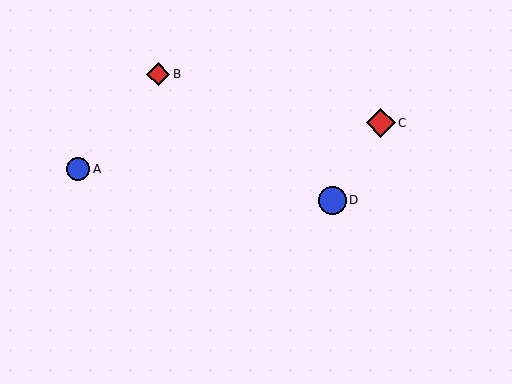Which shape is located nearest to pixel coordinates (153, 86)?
The red diamond (labeled B) at (158, 74) is nearest to that location.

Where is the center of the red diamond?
The center of the red diamond is at (381, 123).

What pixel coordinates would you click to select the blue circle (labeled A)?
Click at (78, 169) to select the blue circle A.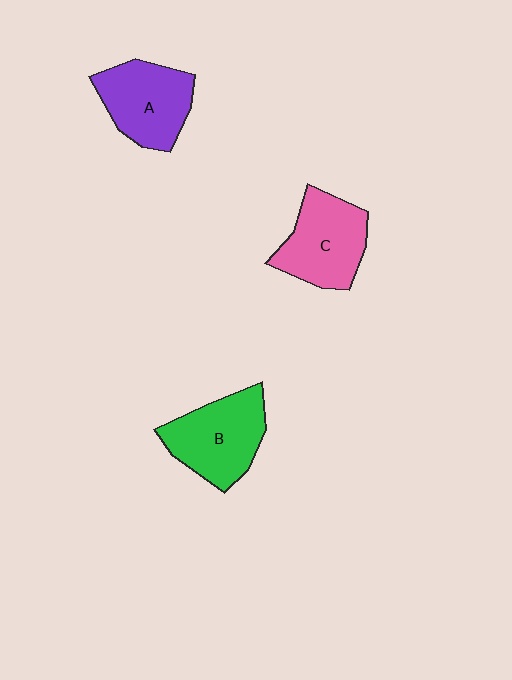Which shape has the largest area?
Shape B (green).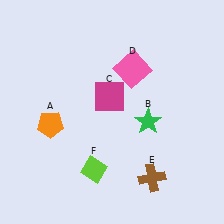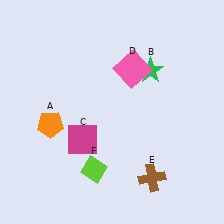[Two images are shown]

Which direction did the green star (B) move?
The green star (B) moved up.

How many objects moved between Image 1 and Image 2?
2 objects moved between the two images.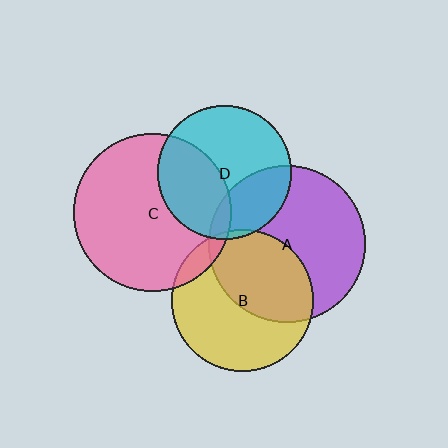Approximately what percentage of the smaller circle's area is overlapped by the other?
Approximately 10%.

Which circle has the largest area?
Circle C (pink).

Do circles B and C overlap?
Yes.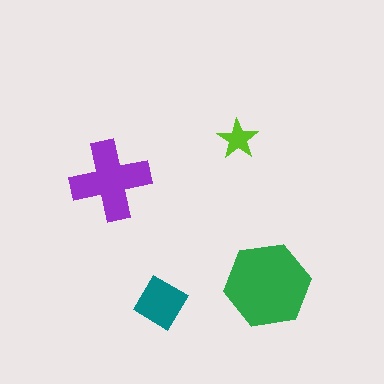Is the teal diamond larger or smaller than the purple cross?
Smaller.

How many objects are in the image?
There are 4 objects in the image.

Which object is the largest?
The green hexagon.